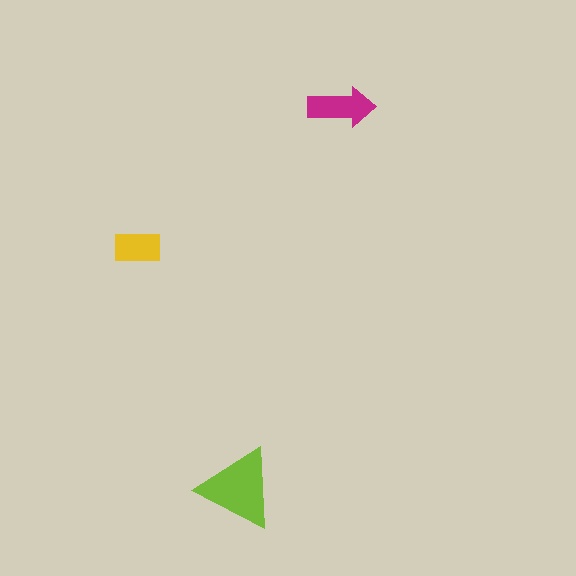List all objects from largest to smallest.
The lime triangle, the magenta arrow, the yellow rectangle.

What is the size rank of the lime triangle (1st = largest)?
1st.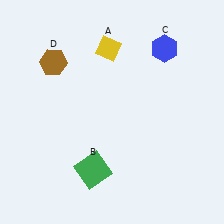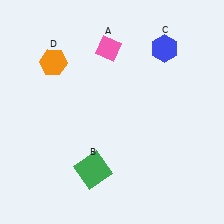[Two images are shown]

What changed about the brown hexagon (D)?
In Image 1, D is brown. In Image 2, it changed to orange.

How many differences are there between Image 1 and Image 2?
There are 2 differences between the two images.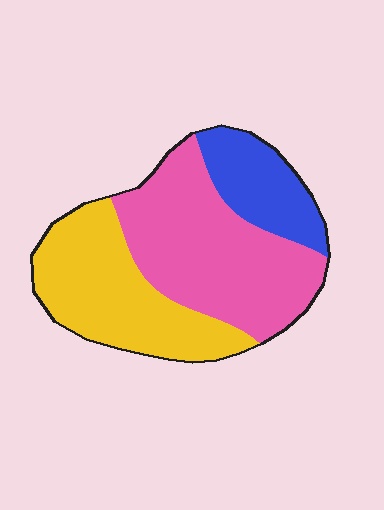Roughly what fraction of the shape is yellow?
Yellow covers around 35% of the shape.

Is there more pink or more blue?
Pink.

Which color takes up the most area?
Pink, at roughly 45%.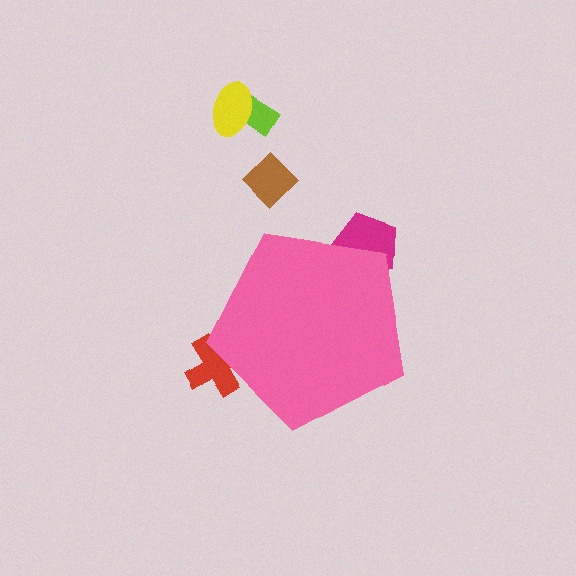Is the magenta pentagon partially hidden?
Yes, the magenta pentagon is partially hidden behind the pink pentagon.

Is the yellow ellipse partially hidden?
No, the yellow ellipse is fully visible.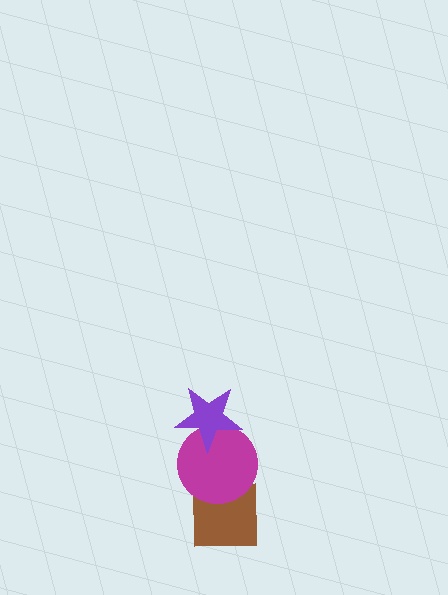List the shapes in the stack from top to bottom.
From top to bottom: the purple star, the magenta circle, the brown square.